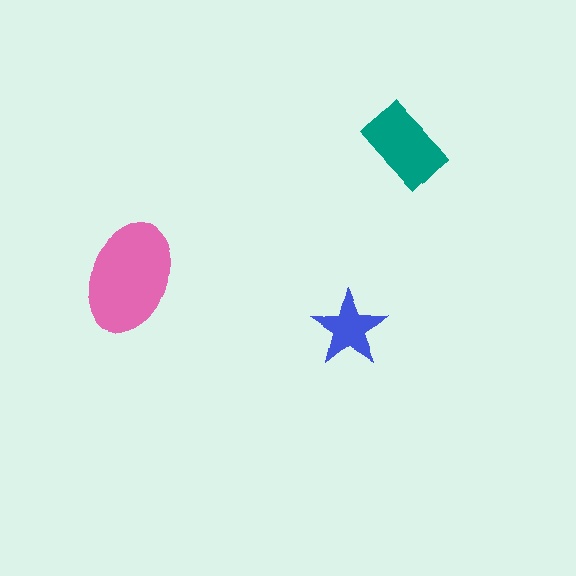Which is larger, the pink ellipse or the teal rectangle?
The pink ellipse.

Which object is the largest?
The pink ellipse.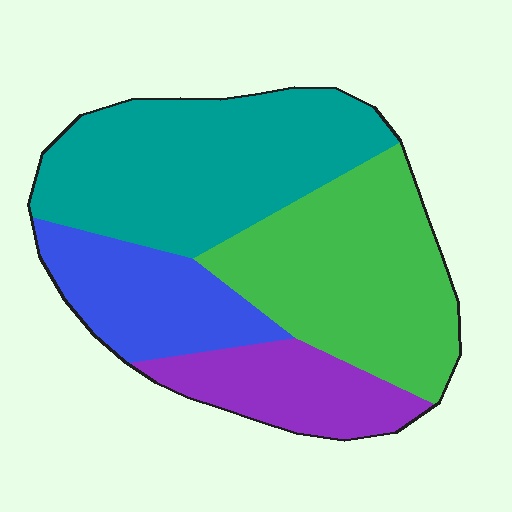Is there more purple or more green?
Green.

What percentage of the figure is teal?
Teal takes up about three eighths (3/8) of the figure.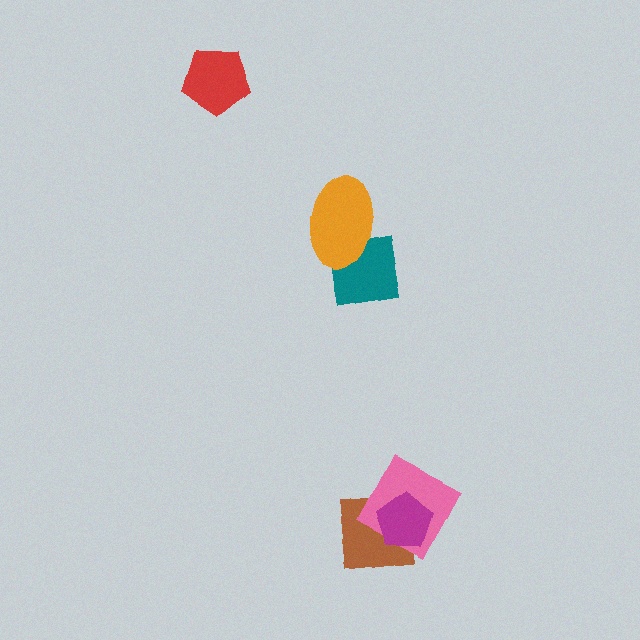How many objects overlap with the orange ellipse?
1 object overlaps with the orange ellipse.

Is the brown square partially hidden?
Yes, it is partially covered by another shape.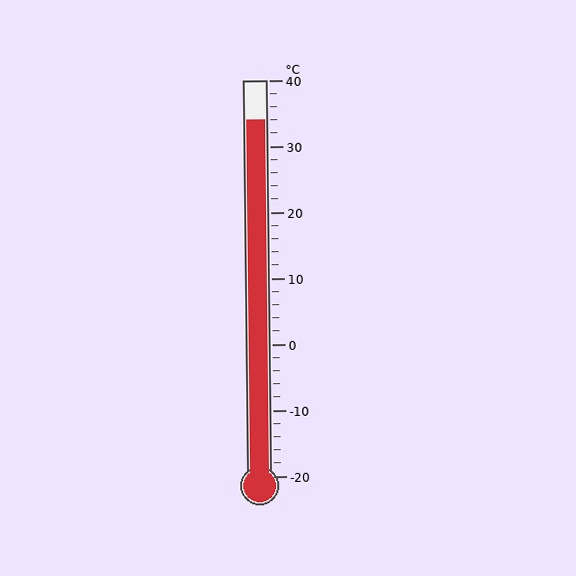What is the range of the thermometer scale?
The thermometer scale ranges from -20°C to 40°C.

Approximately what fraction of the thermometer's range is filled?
The thermometer is filled to approximately 90% of its range.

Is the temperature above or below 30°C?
The temperature is above 30°C.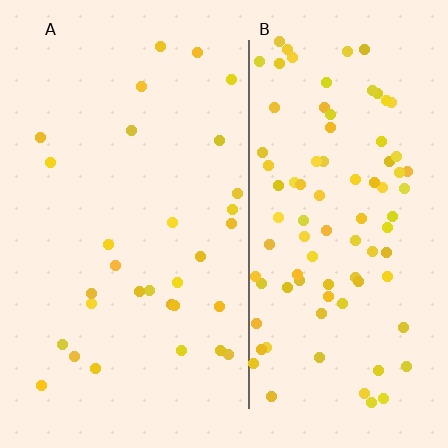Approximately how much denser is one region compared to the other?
Approximately 3.0× — region B over region A.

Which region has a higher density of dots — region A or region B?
B (the right).